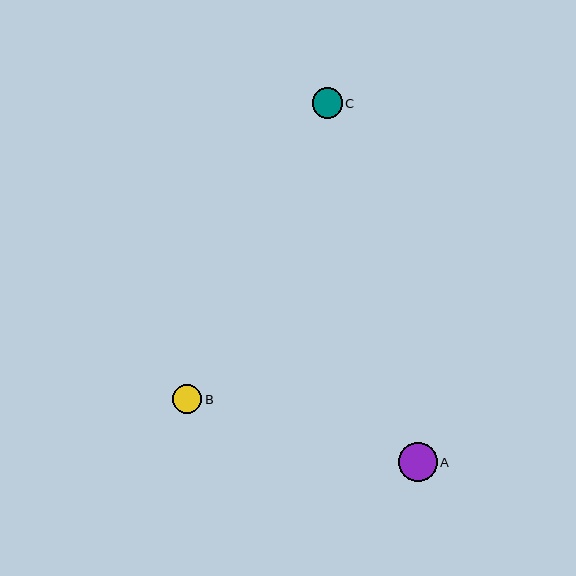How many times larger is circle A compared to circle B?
Circle A is approximately 1.3 times the size of circle B.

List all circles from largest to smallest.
From largest to smallest: A, C, B.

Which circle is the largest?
Circle A is the largest with a size of approximately 39 pixels.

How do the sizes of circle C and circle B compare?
Circle C and circle B are approximately the same size.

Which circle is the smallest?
Circle B is the smallest with a size of approximately 29 pixels.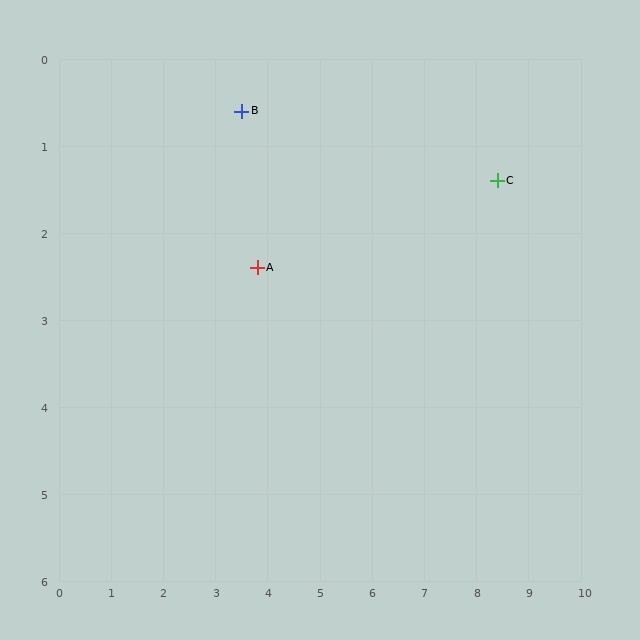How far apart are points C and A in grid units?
Points C and A are about 4.7 grid units apart.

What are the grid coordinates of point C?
Point C is at approximately (8.4, 1.4).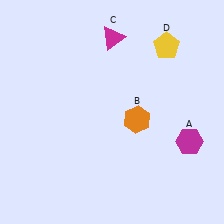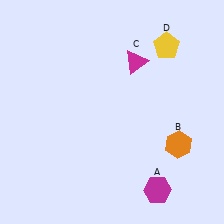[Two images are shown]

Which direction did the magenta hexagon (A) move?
The magenta hexagon (A) moved down.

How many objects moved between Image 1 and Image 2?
3 objects moved between the two images.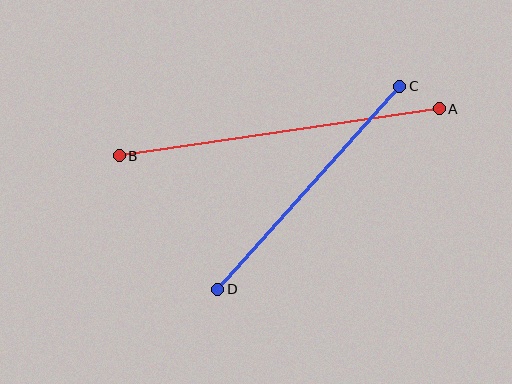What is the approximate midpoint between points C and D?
The midpoint is at approximately (309, 188) pixels.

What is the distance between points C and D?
The distance is approximately 273 pixels.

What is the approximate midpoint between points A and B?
The midpoint is at approximately (279, 132) pixels.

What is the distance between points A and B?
The distance is approximately 323 pixels.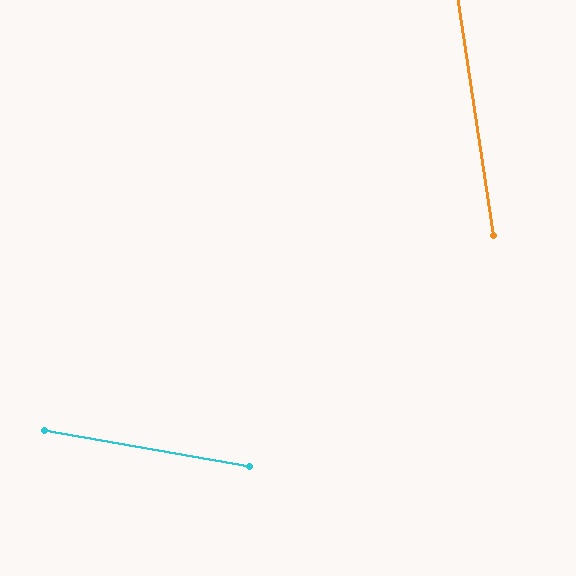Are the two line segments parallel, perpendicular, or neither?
Neither parallel nor perpendicular — they differ by about 71°.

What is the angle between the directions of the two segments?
Approximately 71 degrees.